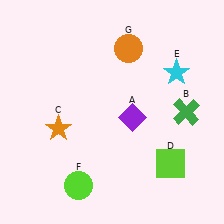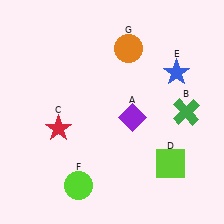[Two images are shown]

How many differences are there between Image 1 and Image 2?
There are 2 differences between the two images.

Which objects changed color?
C changed from orange to red. E changed from cyan to blue.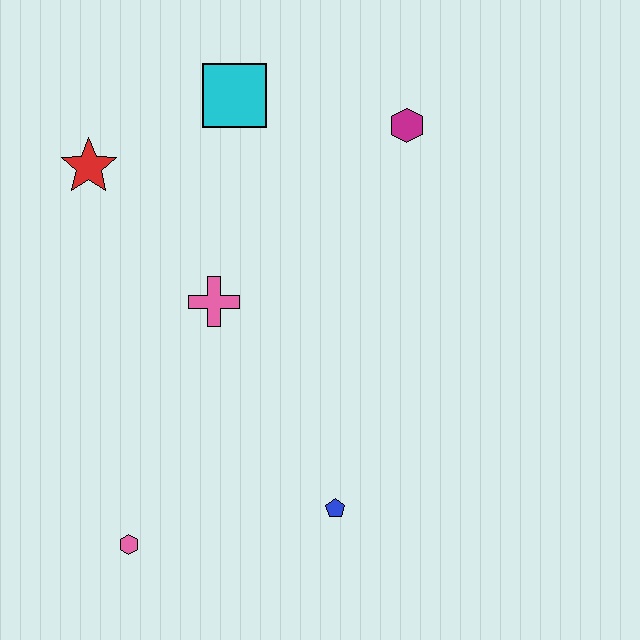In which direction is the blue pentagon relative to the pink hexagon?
The blue pentagon is to the right of the pink hexagon.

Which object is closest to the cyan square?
The red star is closest to the cyan square.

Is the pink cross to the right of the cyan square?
No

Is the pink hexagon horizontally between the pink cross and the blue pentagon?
No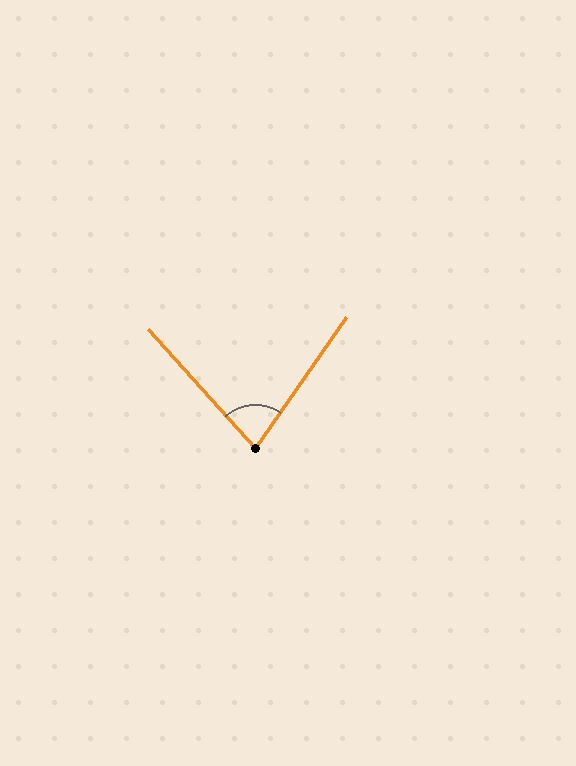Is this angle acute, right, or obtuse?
It is acute.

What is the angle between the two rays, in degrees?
Approximately 77 degrees.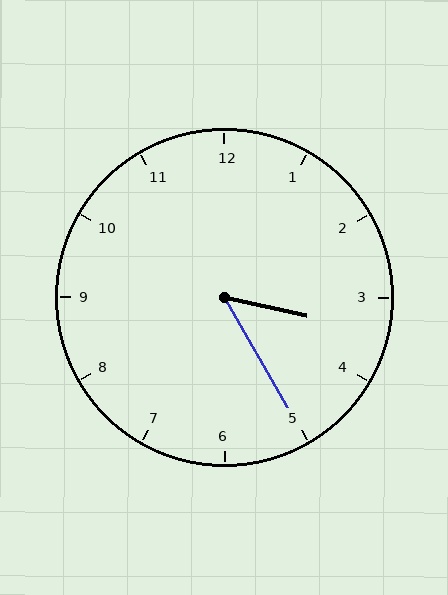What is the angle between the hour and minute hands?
Approximately 48 degrees.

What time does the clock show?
3:25.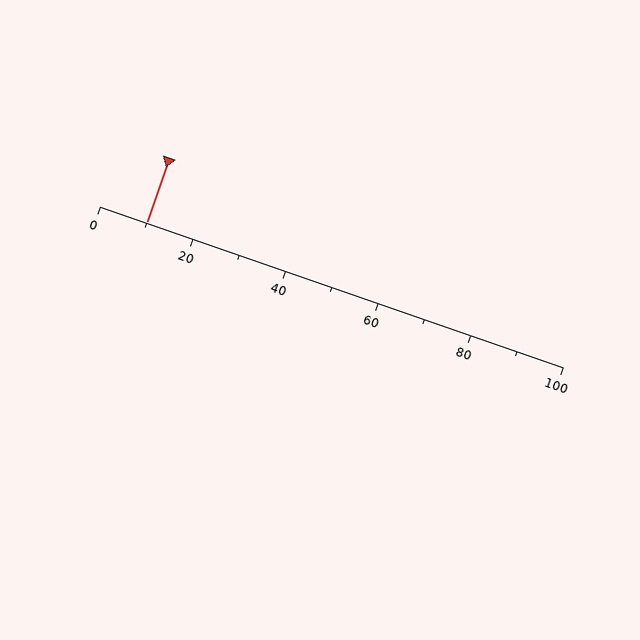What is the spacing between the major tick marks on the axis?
The major ticks are spaced 20 apart.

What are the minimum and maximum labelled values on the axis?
The axis runs from 0 to 100.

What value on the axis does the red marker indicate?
The marker indicates approximately 10.